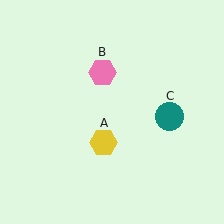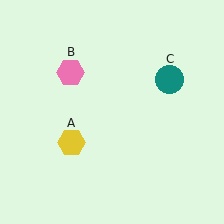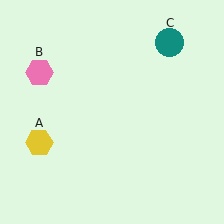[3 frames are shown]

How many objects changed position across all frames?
3 objects changed position: yellow hexagon (object A), pink hexagon (object B), teal circle (object C).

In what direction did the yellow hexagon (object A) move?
The yellow hexagon (object A) moved left.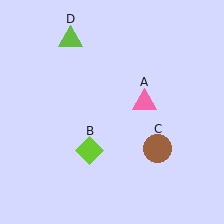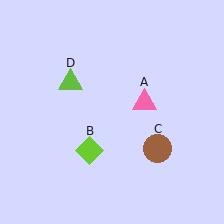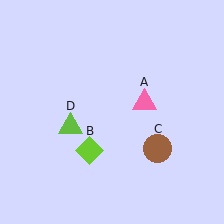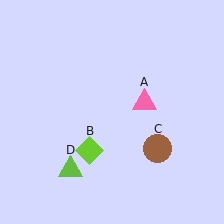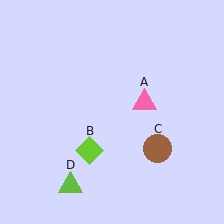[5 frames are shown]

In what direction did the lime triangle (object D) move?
The lime triangle (object D) moved down.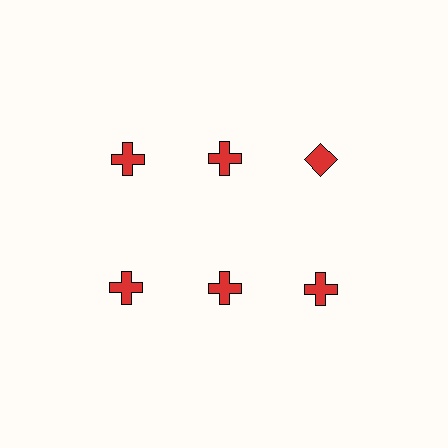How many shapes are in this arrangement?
There are 6 shapes arranged in a grid pattern.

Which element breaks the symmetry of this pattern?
The red diamond in the top row, center column breaks the symmetry. All other shapes are red crosses.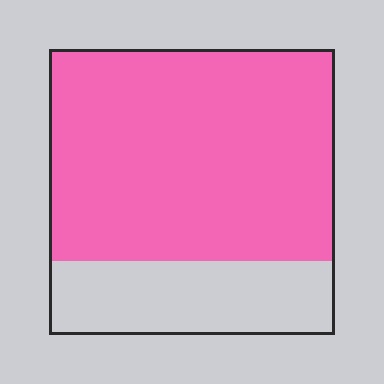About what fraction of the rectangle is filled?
About three quarters (3/4).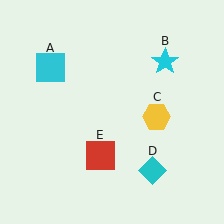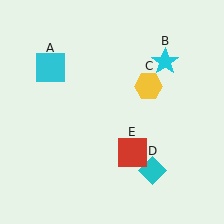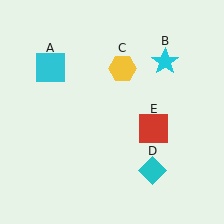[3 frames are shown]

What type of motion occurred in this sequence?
The yellow hexagon (object C), red square (object E) rotated counterclockwise around the center of the scene.